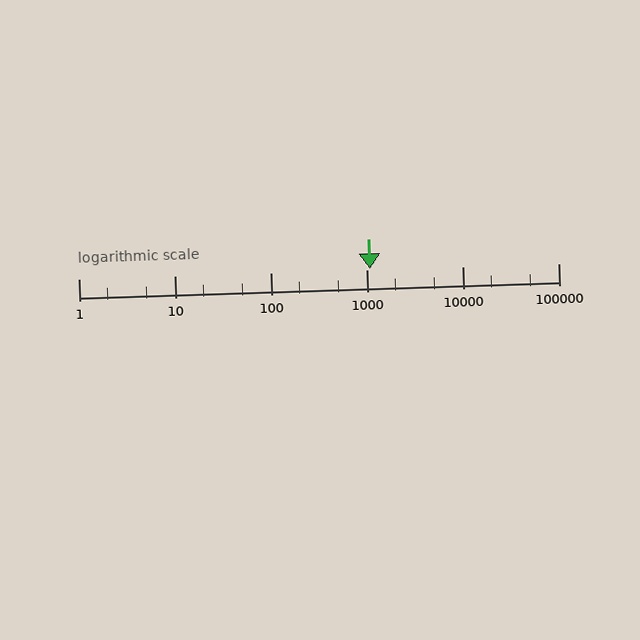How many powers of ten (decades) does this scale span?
The scale spans 5 decades, from 1 to 100000.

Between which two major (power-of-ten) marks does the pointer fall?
The pointer is between 1000 and 10000.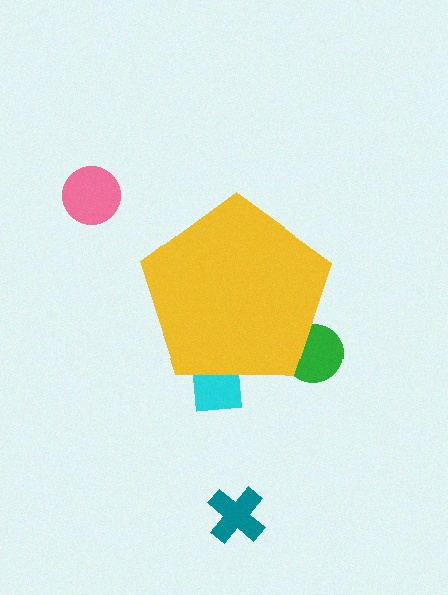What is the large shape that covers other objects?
A yellow pentagon.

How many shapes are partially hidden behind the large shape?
2 shapes are partially hidden.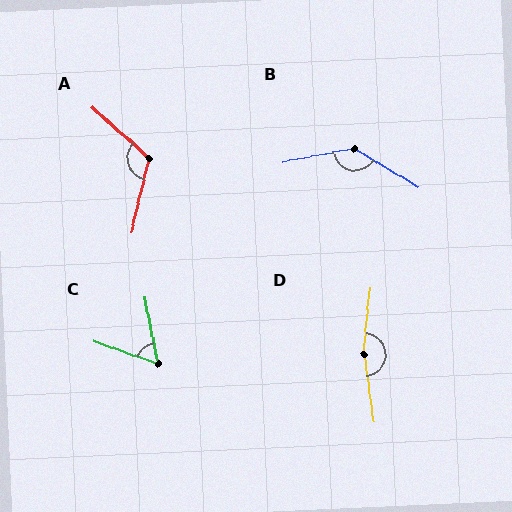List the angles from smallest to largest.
C (59°), A (119°), B (139°), D (167°).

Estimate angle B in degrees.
Approximately 139 degrees.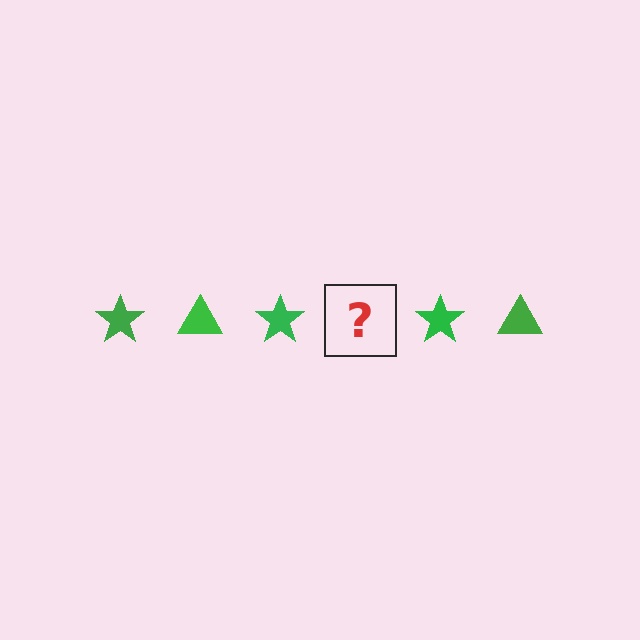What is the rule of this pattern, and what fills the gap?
The rule is that the pattern cycles through star, triangle shapes in green. The gap should be filled with a green triangle.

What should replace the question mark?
The question mark should be replaced with a green triangle.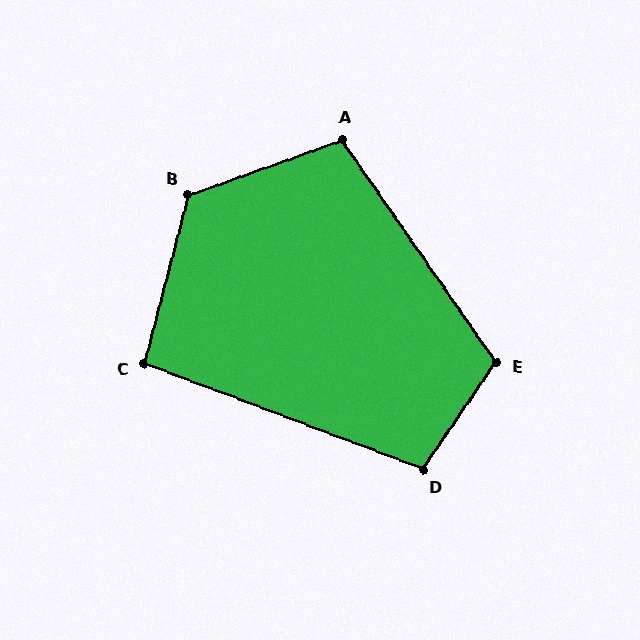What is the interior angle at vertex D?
Approximately 104 degrees (obtuse).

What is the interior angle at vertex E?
Approximately 111 degrees (obtuse).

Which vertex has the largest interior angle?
B, at approximately 124 degrees.